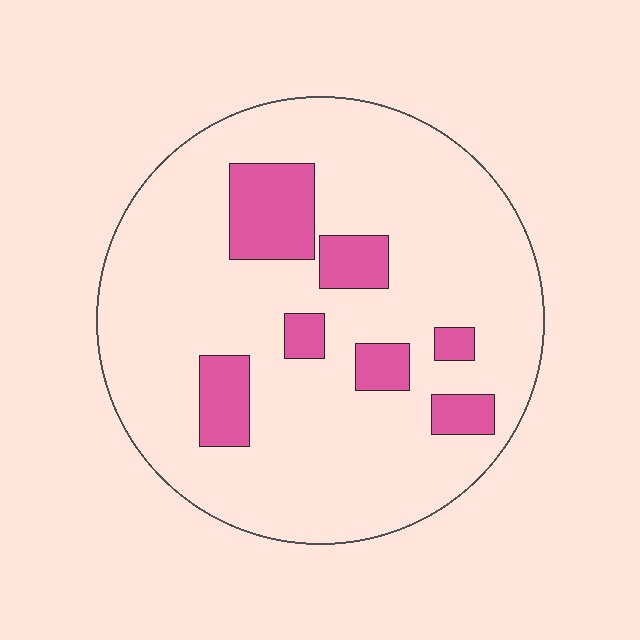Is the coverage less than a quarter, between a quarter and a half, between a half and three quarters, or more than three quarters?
Less than a quarter.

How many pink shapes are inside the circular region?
7.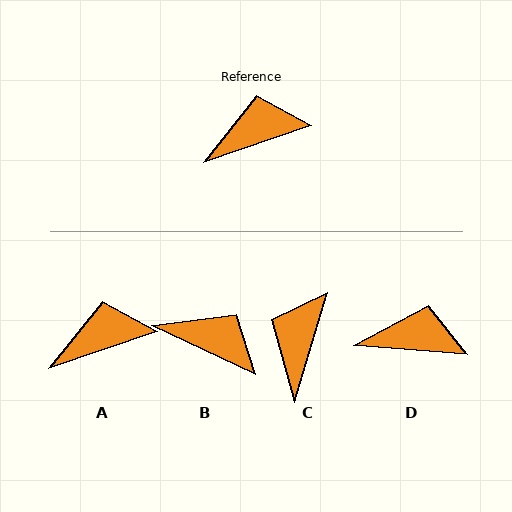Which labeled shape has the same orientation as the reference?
A.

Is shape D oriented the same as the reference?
No, it is off by about 23 degrees.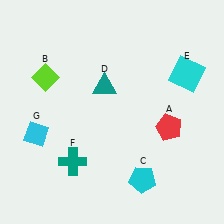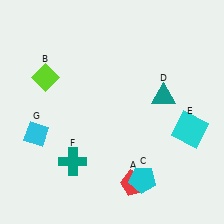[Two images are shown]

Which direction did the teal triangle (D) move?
The teal triangle (D) moved right.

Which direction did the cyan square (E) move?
The cyan square (E) moved down.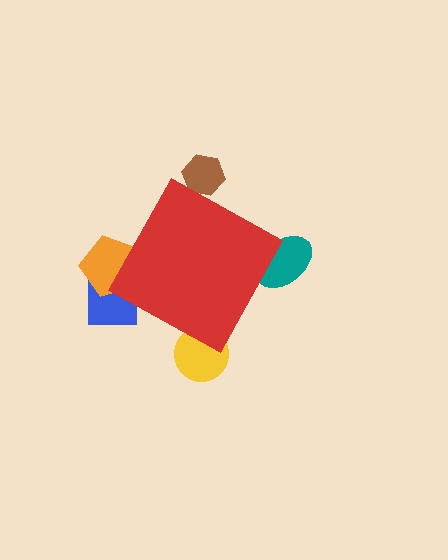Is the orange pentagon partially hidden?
Yes, the orange pentagon is partially hidden behind the red diamond.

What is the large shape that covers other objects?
A red diamond.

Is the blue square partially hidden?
Yes, the blue square is partially hidden behind the red diamond.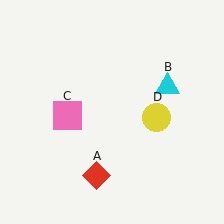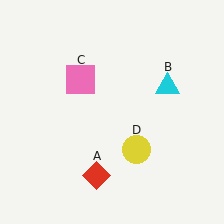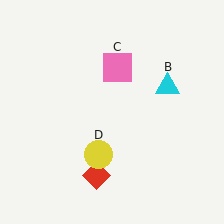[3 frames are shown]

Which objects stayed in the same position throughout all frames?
Red diamond (object A) and cyan triangle (object B) remained stationary.